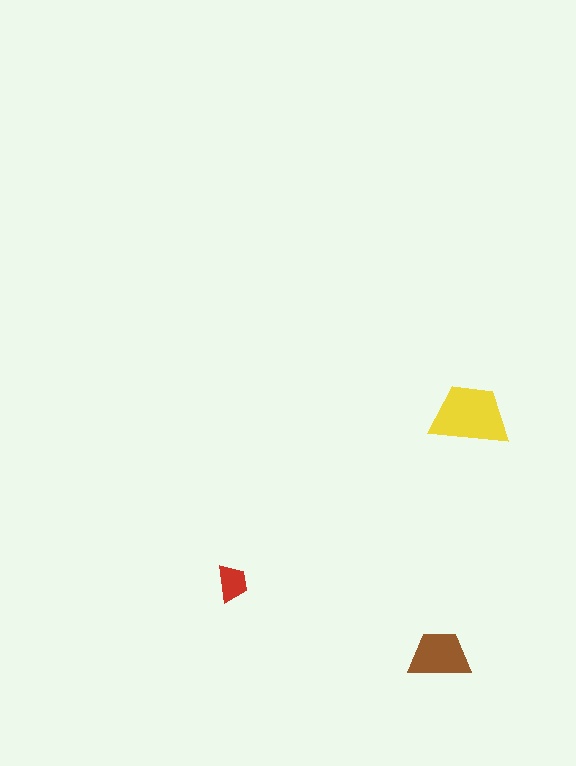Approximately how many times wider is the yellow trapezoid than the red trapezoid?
About 2 times wider.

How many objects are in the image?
There are 3 objects in the image.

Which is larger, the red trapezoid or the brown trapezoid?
The brown one.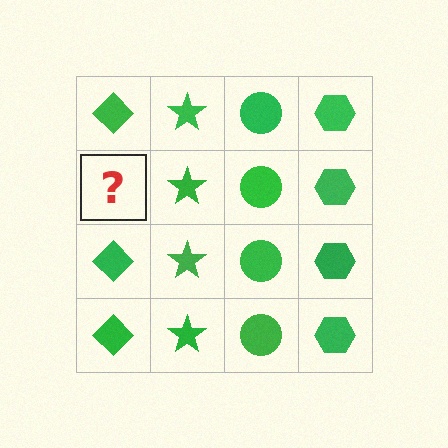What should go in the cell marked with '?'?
The missing cell should contain a green diamond.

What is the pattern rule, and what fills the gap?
The rule is that each column has a consistent shape. The gap should be filled with a green diamond.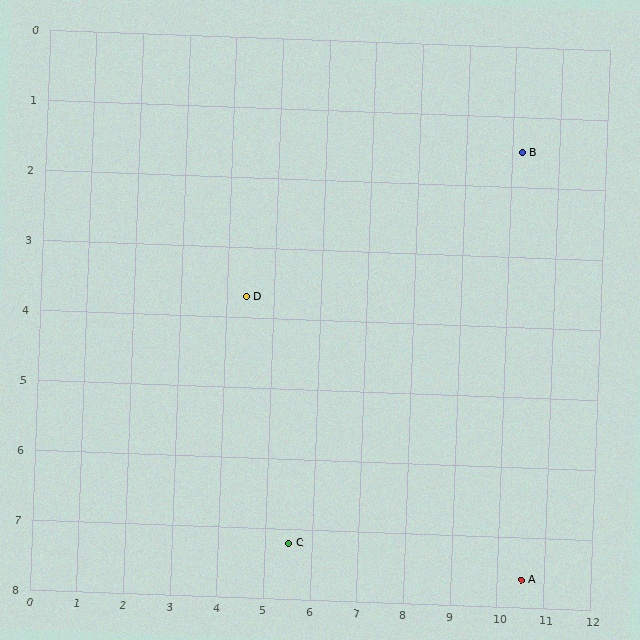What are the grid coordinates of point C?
Point C is at approximately (5.5, 7.2).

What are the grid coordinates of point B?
Point B is at approximately (10.2, 1.5).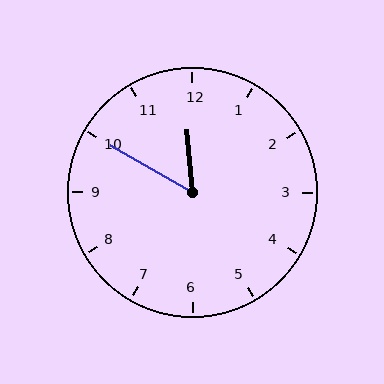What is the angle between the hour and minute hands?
Approximately 55 degrees.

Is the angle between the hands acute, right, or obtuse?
It is acute.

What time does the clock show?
11:50.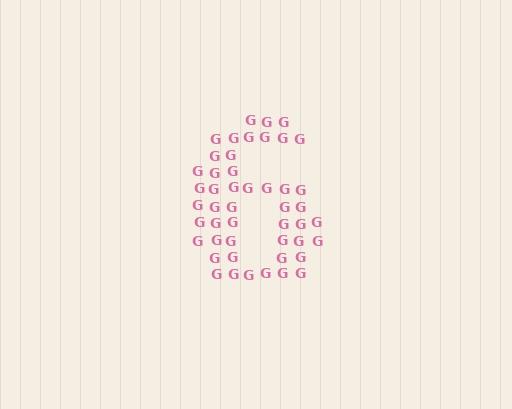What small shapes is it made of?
It is made of small letter G's.